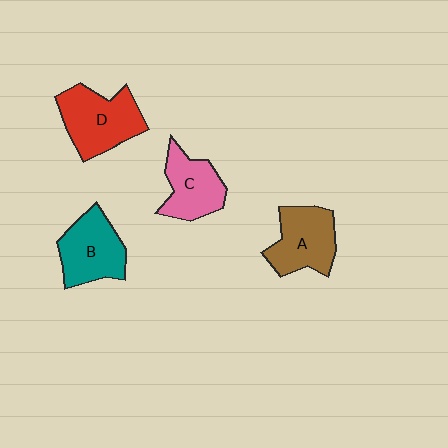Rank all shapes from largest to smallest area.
From largest to smallest: D (red), B (teal), A (brown), C (pink).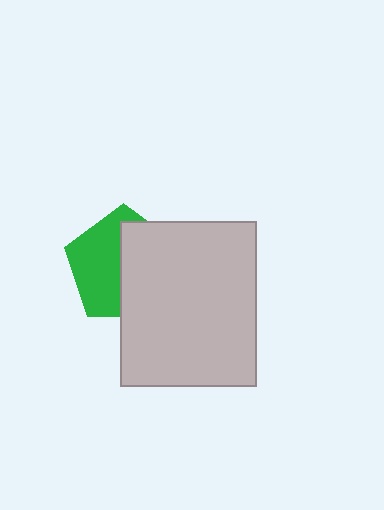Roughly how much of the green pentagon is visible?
About half of it is visible (roughly 48%).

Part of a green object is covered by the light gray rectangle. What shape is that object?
It is a pentagon.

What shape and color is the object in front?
The object in front is a light gray rectangle.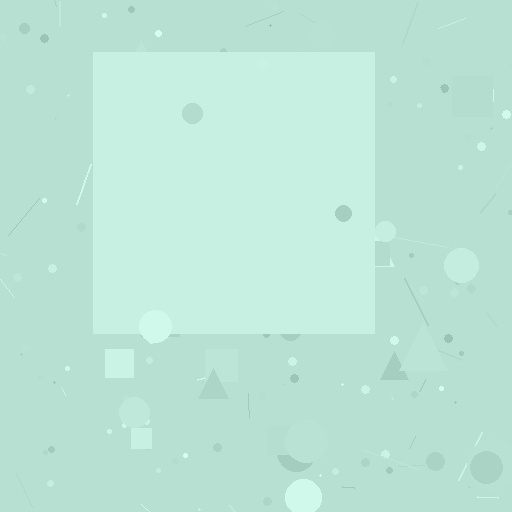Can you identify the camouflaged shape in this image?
The camouflaged shape is a square.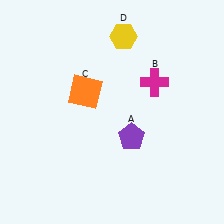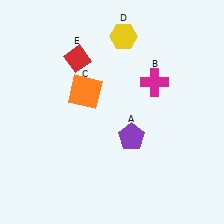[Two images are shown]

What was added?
A red diamond (E) was added in Image 2.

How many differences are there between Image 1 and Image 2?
There is 1 difference between the two images.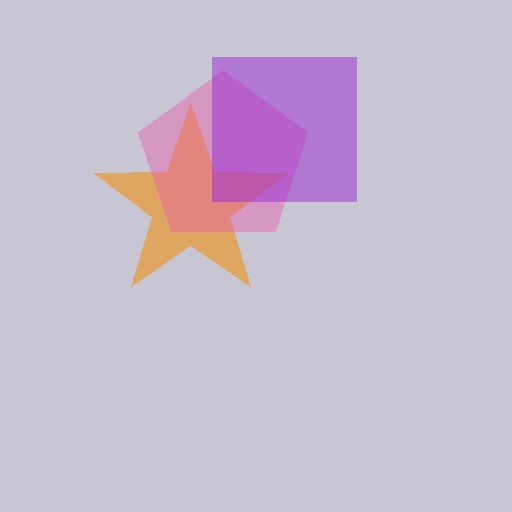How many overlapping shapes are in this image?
There are 3 overlapping shapes in the image.